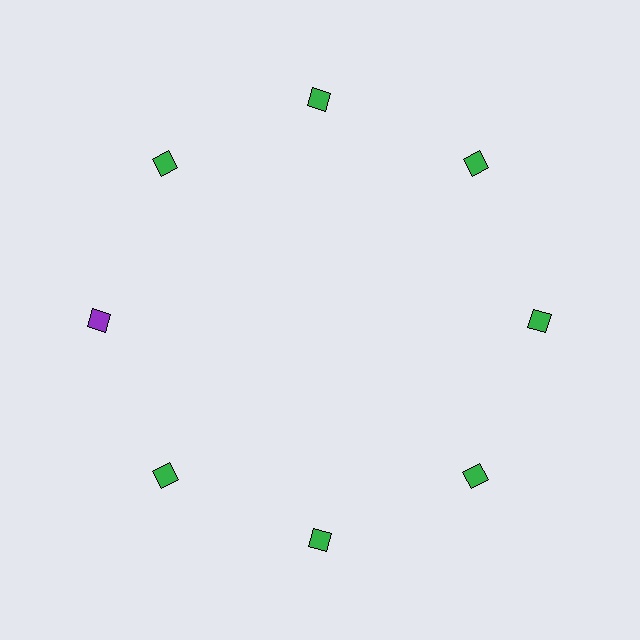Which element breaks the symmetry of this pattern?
The purple diamond at roughly the 9 o'clock position breaks the symmetry. All other shapes are green diamonds.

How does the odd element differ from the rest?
It has a different color: purple instead of green.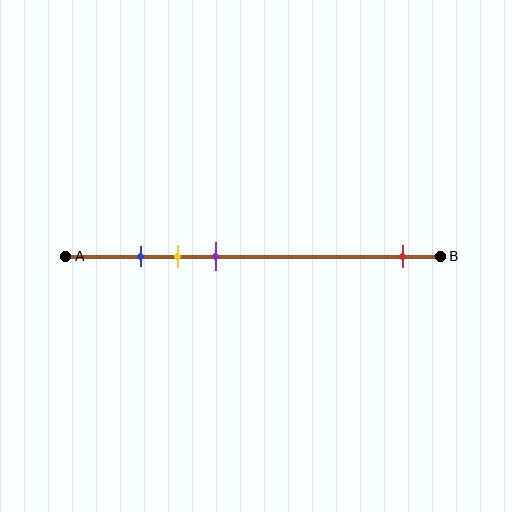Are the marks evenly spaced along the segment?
No, the marks are not evenly spaced.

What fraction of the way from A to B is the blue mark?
The blue mark is approximately 20% (0.2) of the way from A to B.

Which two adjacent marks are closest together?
The blue and yellow marks are the closest adjacent pair.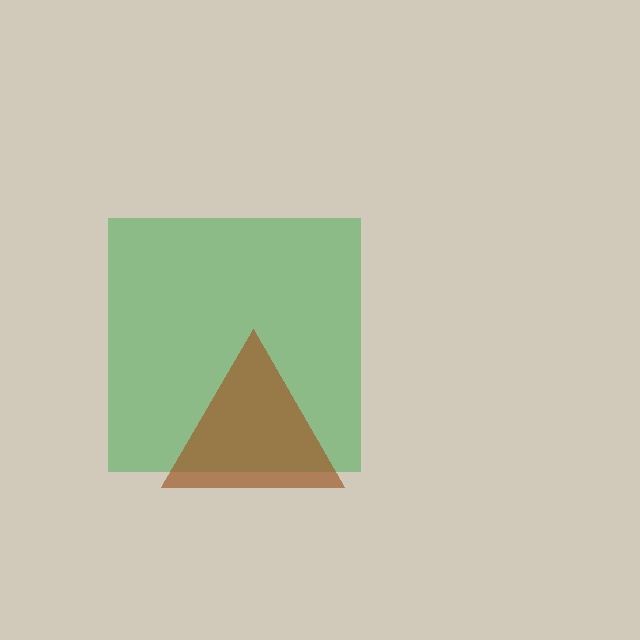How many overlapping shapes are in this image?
There are 2 overlapping shapes in the image.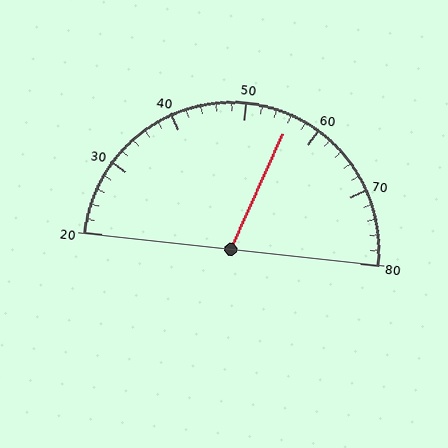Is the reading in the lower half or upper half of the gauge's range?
The reading is in the upper half of the range (20 to 80).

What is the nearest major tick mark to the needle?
The nearest major tick mark is 60.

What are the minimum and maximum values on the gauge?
The gauge ranges from 20 to 80.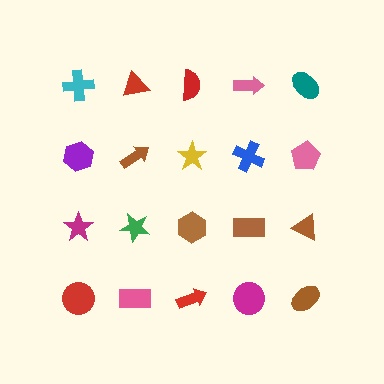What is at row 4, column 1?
A red circle.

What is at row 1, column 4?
A pink arrow.